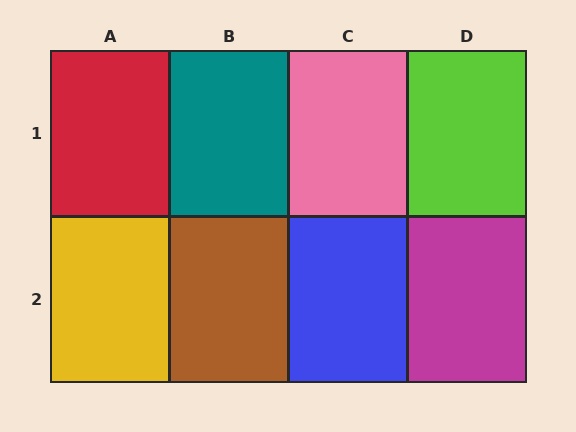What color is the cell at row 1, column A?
Red.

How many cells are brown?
1 cell is brown.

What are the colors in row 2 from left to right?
Yellow, brown, blue, magenta.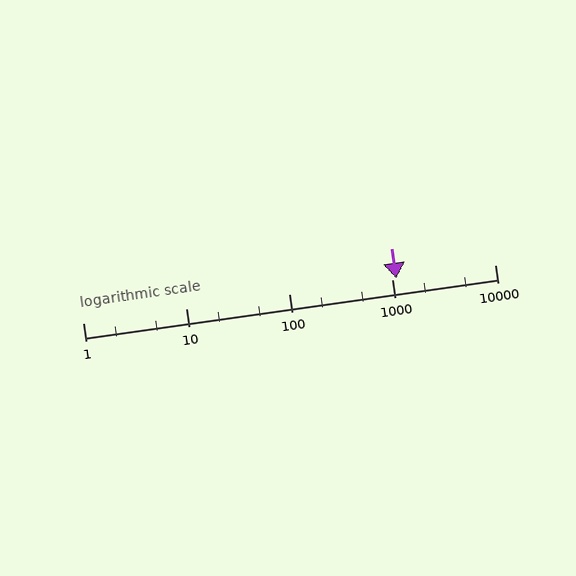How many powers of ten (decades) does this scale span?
The scale spans 4 decades, from 1 to 10000.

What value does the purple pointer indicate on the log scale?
The pointer indicates approximately 1100.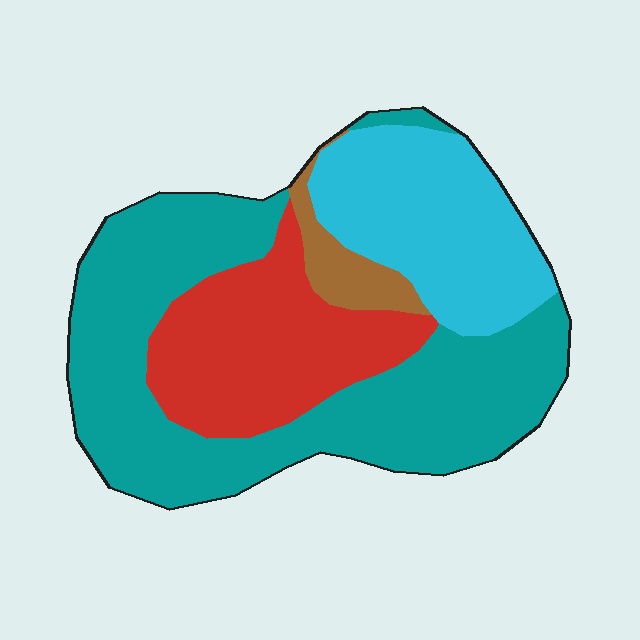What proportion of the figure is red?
Red takes up less than a quarter of the figure.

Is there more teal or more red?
Teal.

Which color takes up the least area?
Brown, at roughly 5%.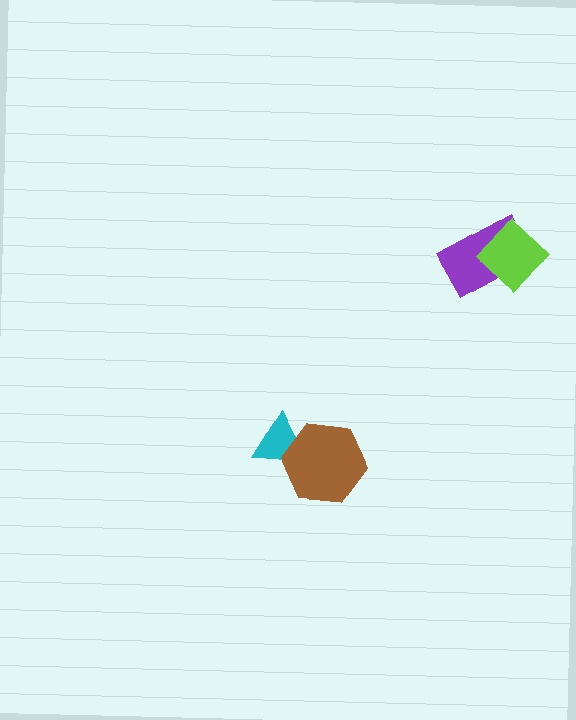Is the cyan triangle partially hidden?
Yes, it is partially covered by another shape.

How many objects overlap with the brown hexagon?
1 object overlaps with the brown hexagon.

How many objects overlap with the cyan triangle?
1 object overlaps with the cyan triangle.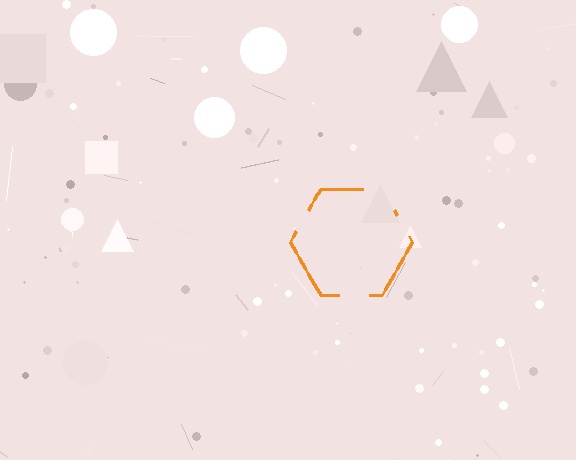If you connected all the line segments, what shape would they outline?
They would outline a hexagon.